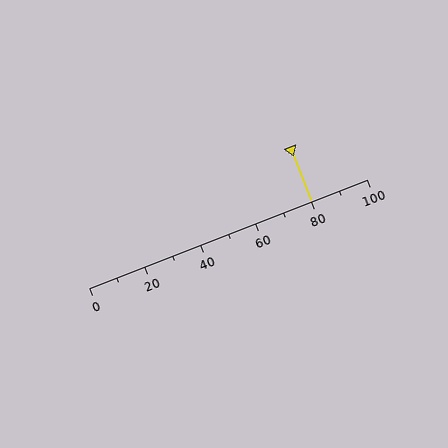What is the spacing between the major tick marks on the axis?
The major ticks are spaced 20 apart.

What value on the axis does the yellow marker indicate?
The marker indicates approximately 80.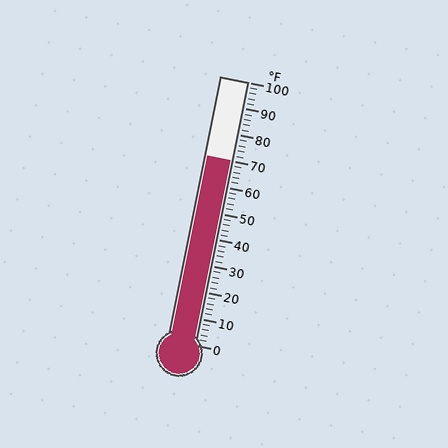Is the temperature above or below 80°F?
The temperature is below 80°F.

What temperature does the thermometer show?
The thermometer shows approximately 70°F.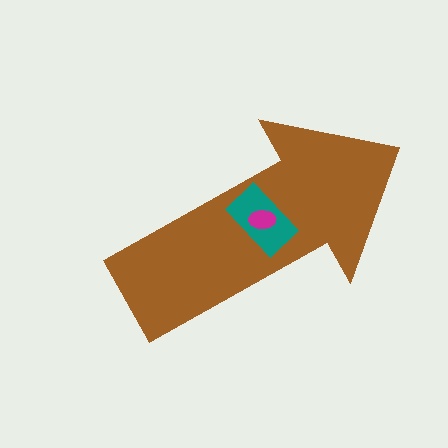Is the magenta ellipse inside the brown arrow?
Yes.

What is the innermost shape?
The magenta ellipse.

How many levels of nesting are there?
3.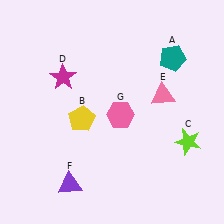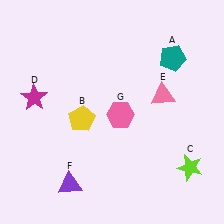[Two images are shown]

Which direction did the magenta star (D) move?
The magenta star (D) moved left.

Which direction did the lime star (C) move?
The lime star (C) moved down.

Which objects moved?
The objects that moved are: the lime star (C), the magenta star (D).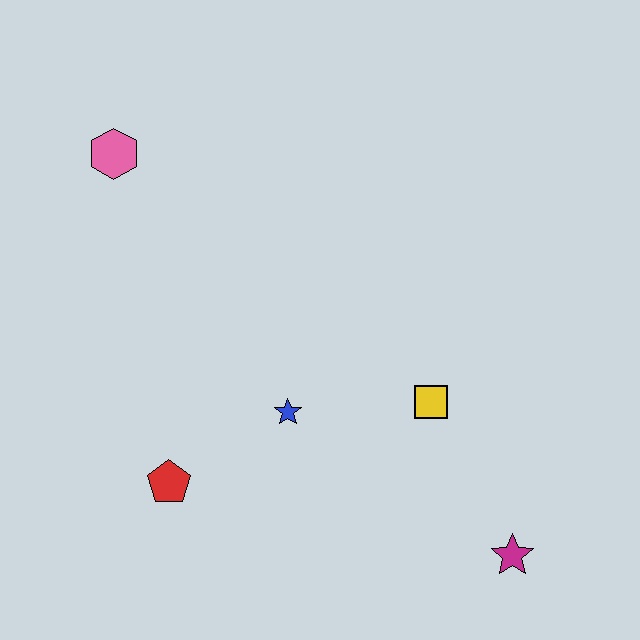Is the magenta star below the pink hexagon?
Yes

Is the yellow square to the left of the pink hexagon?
No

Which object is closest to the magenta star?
The yellow square is closest to the magenta star.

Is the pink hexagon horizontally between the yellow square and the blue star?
No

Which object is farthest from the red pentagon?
The magenta star is farthest from the red pentagon.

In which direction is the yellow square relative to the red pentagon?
The yellow square is to the right of the red pentagon.